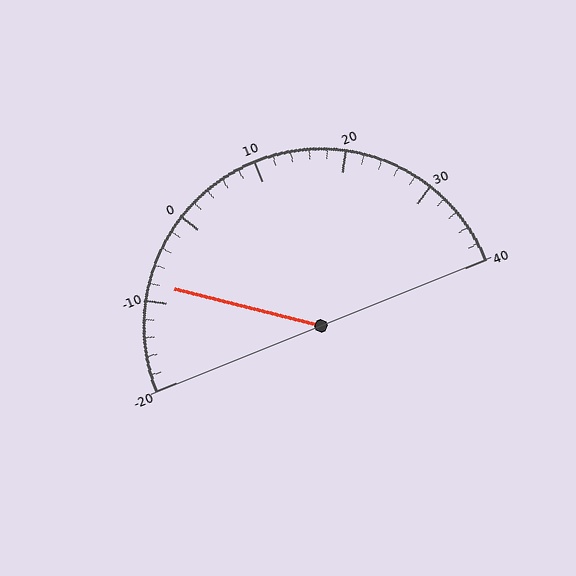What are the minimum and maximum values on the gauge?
The gauge ranges from -20 to 40.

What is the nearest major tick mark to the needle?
The nearest major tick mark is -10.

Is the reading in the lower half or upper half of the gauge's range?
The reading is in the lower half of the range (-20 to 40).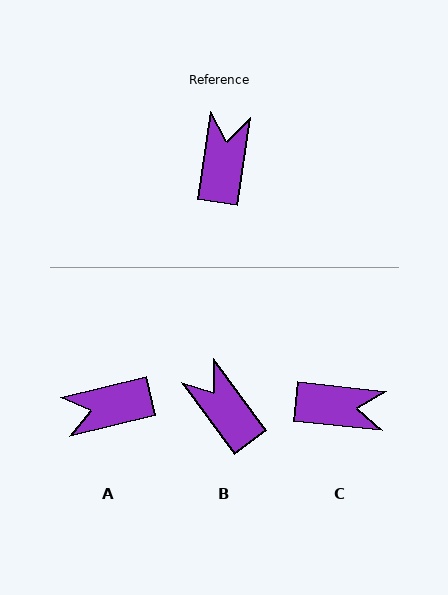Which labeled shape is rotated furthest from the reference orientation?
A, about 112 degrees away.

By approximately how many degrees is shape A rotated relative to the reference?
Approximately 112 degrees counter-clockwise.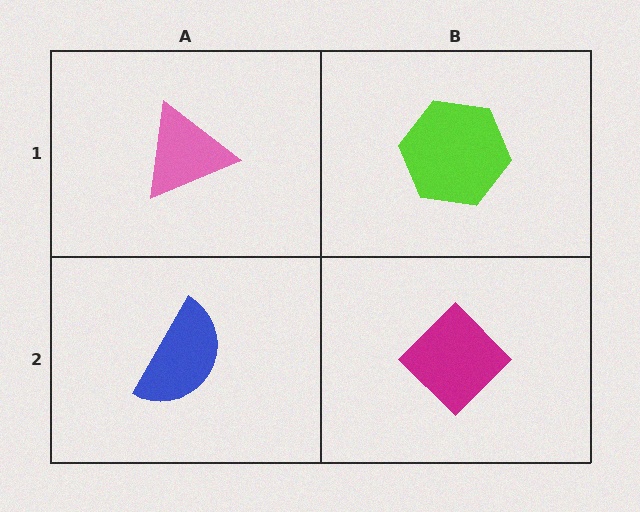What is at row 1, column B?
A lime hexagon.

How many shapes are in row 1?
2 shapes.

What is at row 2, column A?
A blue semicircle.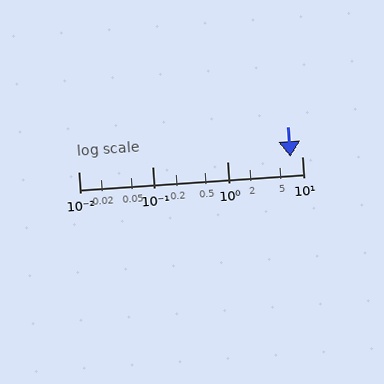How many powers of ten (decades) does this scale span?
The scale spans 3 decades, from 0.01 to 10.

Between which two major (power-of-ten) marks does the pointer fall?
The pointer is between 1 and 10.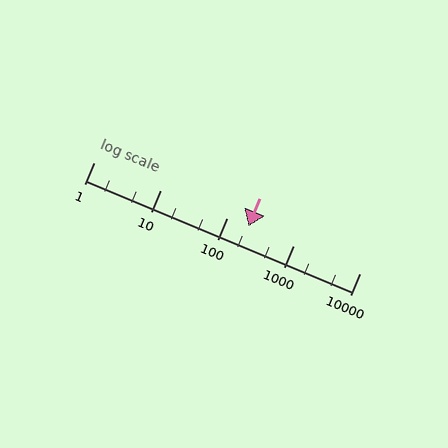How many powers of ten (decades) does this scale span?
The scale spans 4 decades, from 1 to 10000.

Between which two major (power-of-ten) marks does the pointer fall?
The pointer is between 100 and 1000.